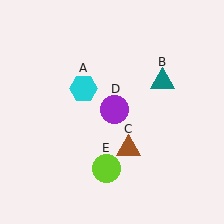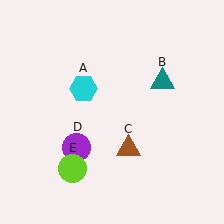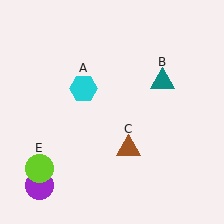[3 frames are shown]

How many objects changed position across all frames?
2 objects changed position: purple circle (object D), lime circle (object E).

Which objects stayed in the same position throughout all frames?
Cyan hexagon (object A) and teal triangle (object B) and brown triangle (object C) remained stationary.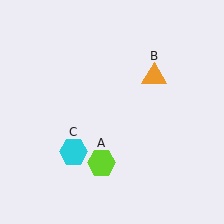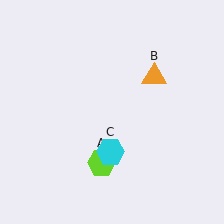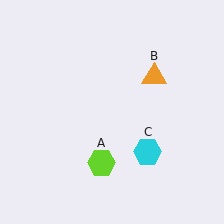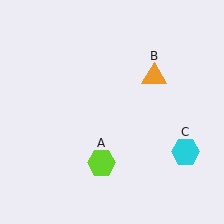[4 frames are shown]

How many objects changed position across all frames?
1 object changed position: cyan hexagon (object C).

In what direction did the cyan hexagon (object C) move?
The cyan hexagon (object C) moved right.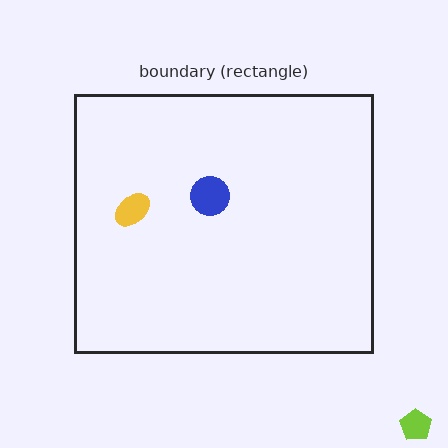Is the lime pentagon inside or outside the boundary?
Outside.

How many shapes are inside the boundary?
2 inside, 1 outside.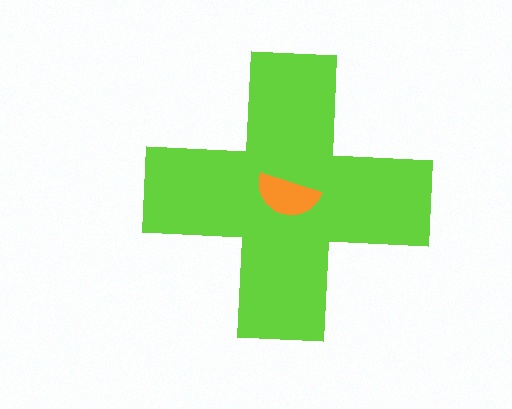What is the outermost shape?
The lime cross.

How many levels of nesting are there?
2.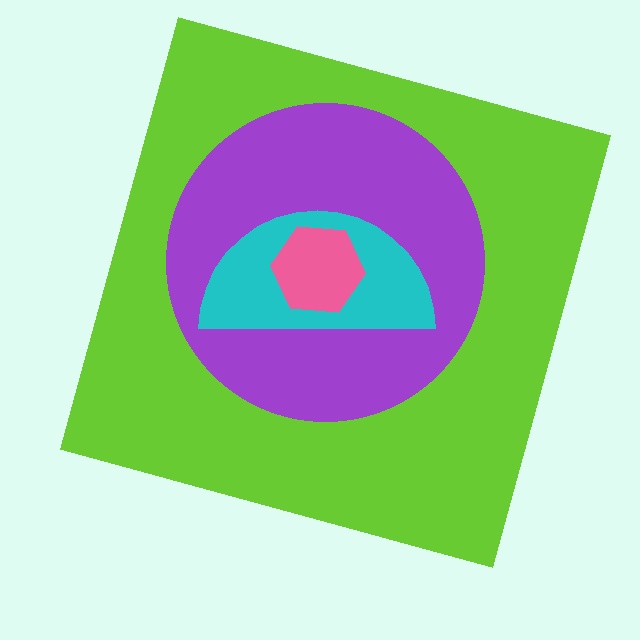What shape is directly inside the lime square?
The purple circle.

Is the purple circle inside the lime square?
Yes.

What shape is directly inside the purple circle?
The cyan semicircle.